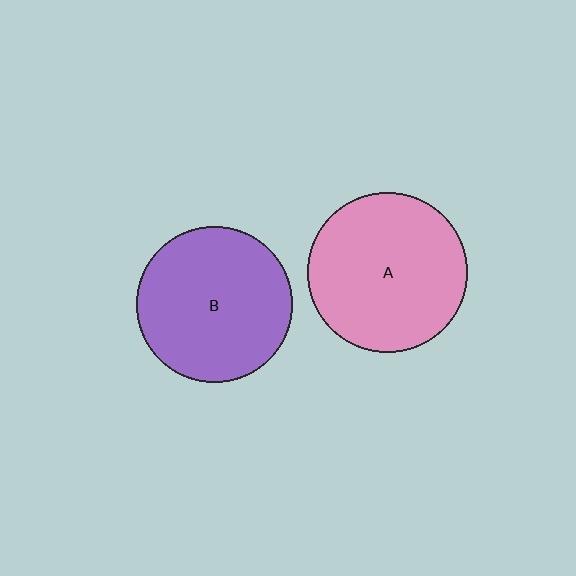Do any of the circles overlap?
No, none of the circles overlap.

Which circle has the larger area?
Circle A (pink).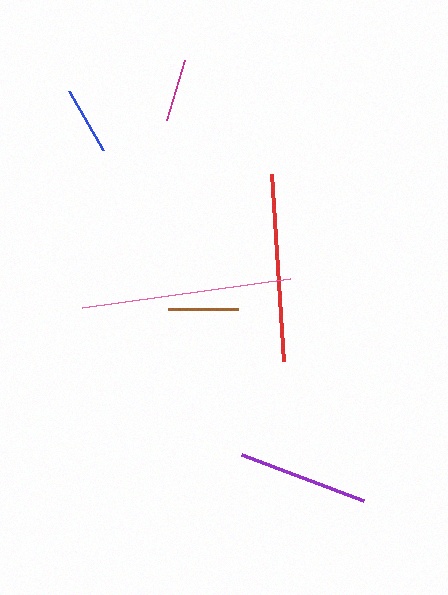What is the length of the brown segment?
The brown segment is approximately 70 pixels long.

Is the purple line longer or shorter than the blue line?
The purple line is longer than the blue line.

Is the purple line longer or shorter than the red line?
The red line is longer than the purple line.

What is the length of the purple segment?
The purple segment is approximately 130 pixels long.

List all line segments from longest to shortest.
From longest to shortest: pink, red, purple, brown, blue, magenta.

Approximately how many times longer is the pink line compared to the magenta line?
The pink line is approximately 3.4 times the length of the magenta line.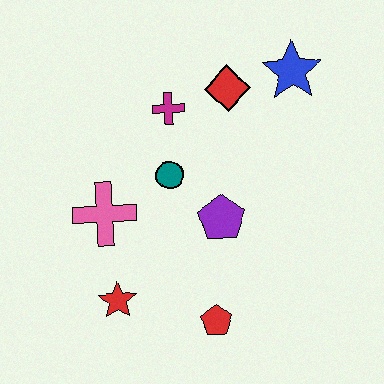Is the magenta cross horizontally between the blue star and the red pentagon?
No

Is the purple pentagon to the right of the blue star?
No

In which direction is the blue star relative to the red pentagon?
The blue star is above the red pentagon.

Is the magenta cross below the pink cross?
No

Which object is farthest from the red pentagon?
The blue star is farthest from the red pentagon.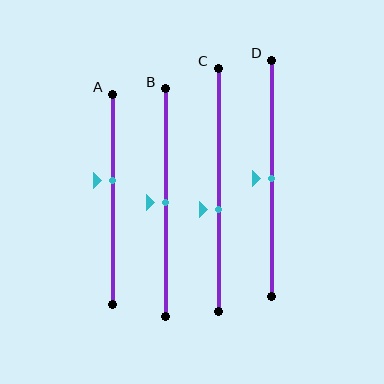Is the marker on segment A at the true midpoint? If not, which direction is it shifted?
No, the marker on segment A is shifted upward by about 9% of the segment length.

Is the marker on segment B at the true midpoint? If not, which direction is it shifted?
Yes, the marker on segment B is at the true midpoint.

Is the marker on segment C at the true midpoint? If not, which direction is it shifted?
No, the marker on segment C is shifted downward by about 8% of the segment length.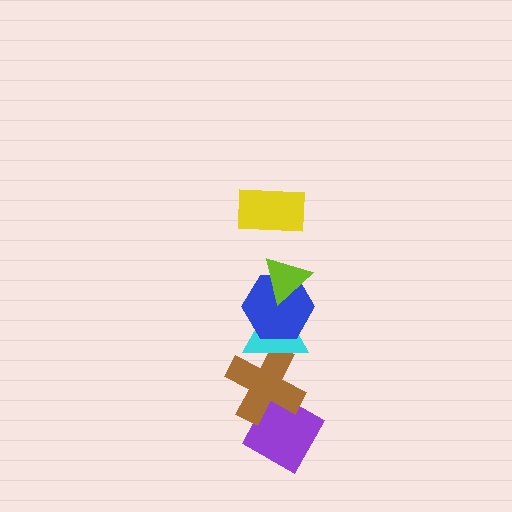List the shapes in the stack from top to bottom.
From top to bottom: the yellow rectangle, the lime triangle, the blue hexagon, the cyan triangle, the brown cross, the purple diamond.